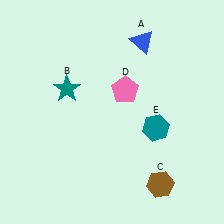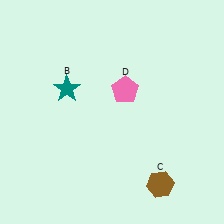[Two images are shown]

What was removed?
The blue triangle (A), the teal hexagon (E) were removed in Image 2.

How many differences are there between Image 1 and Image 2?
There are 2 differences between the two images.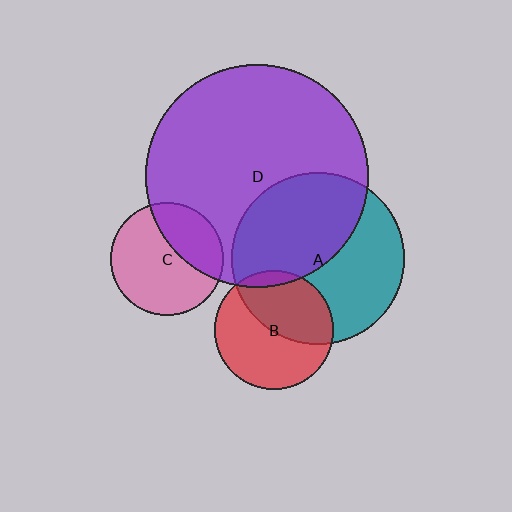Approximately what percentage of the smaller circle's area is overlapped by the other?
Approximately 5%.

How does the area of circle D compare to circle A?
Approximately 1.7 times.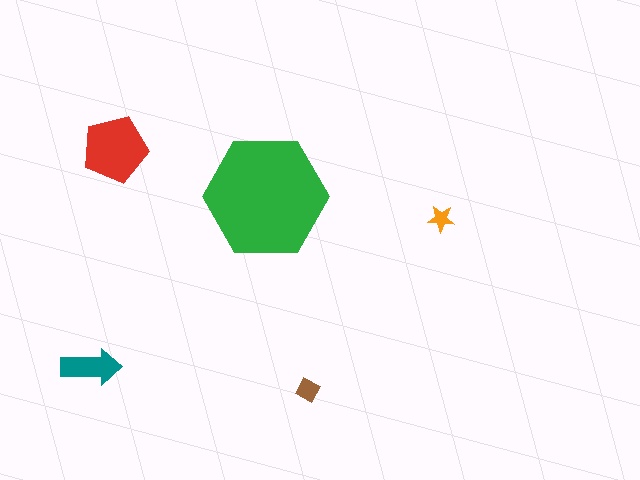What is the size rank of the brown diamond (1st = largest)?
4th.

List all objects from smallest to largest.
The orange star, the brown diamond, the teal arrow, the red pentagon, the green hexagon.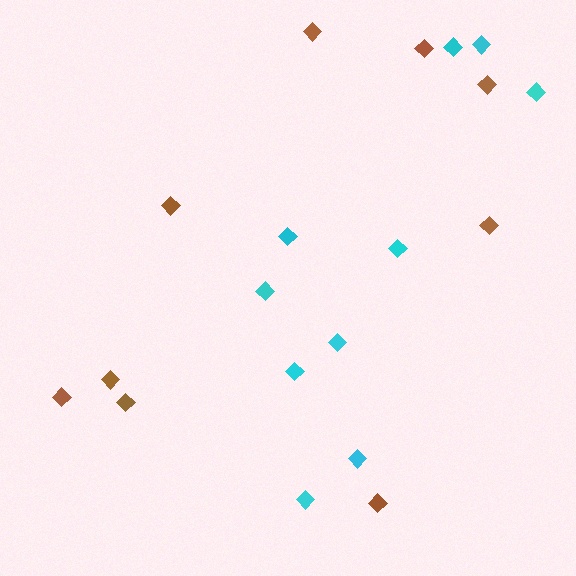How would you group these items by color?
There are 2 groups: one group of cyan diamonds (10) and one group of brown diamonds (9).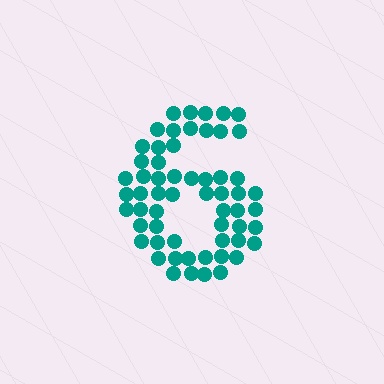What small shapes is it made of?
It is made of small circles.